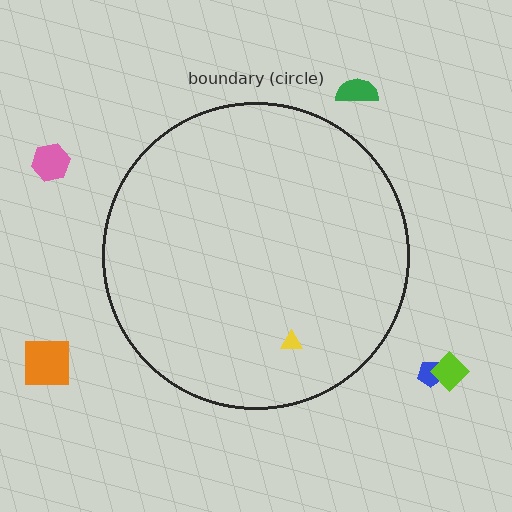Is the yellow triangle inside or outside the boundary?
Inside.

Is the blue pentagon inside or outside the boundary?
Outside.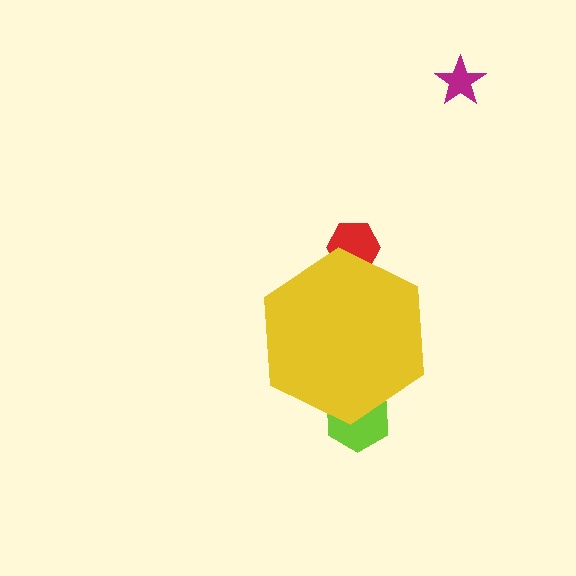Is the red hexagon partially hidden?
Yes, the red hexagon is partially hidden behind the yellow hexagon.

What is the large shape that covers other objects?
A yellow hexagon.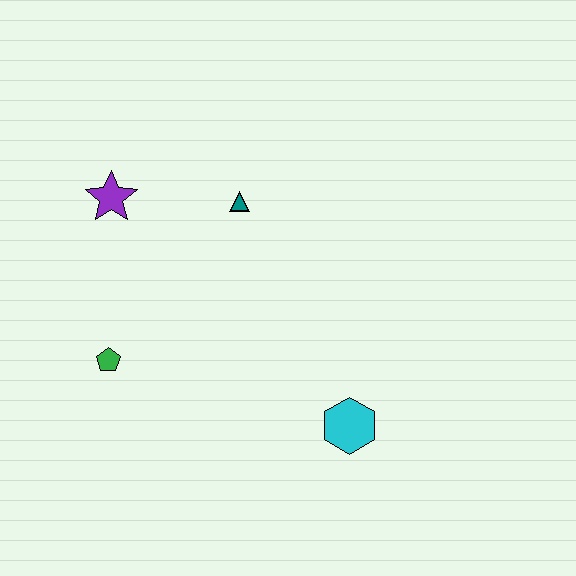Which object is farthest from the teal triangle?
The cyan hexagon is farthest from the teal triangle.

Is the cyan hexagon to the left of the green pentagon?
No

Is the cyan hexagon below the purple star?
Yes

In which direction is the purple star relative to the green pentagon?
The purple star is above the green pentagon.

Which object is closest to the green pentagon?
The purple star is closest to the green pentagon.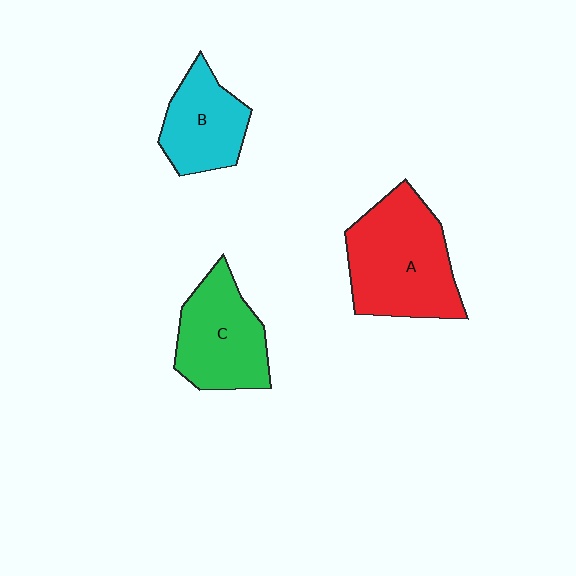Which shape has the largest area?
Shape A (red).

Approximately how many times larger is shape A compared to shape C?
Approximately 1.3 times.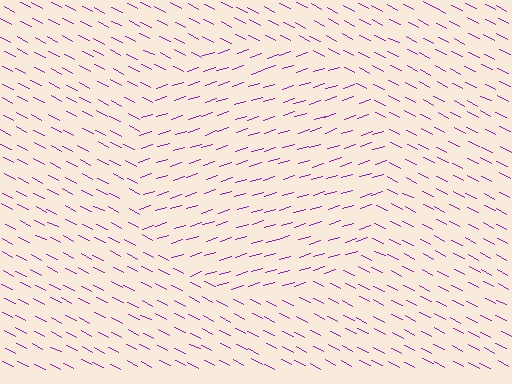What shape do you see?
I see a circle.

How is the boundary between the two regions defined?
The boundary is defined purely by a change in line orientation (approximately 45 degrees difference). All lines are the same color and thickness.